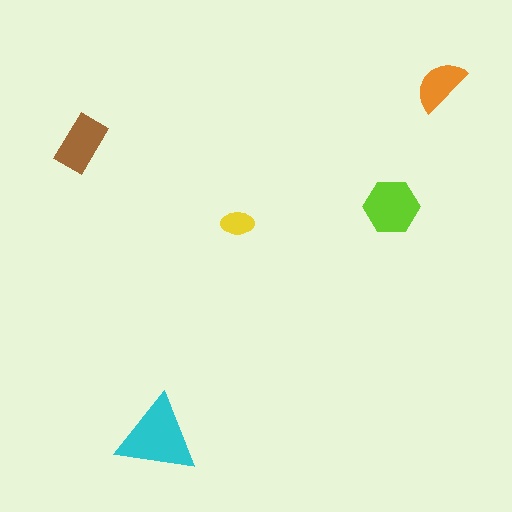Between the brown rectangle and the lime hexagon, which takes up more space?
The lime hexagon.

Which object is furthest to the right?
The orange semicircle is rightmost.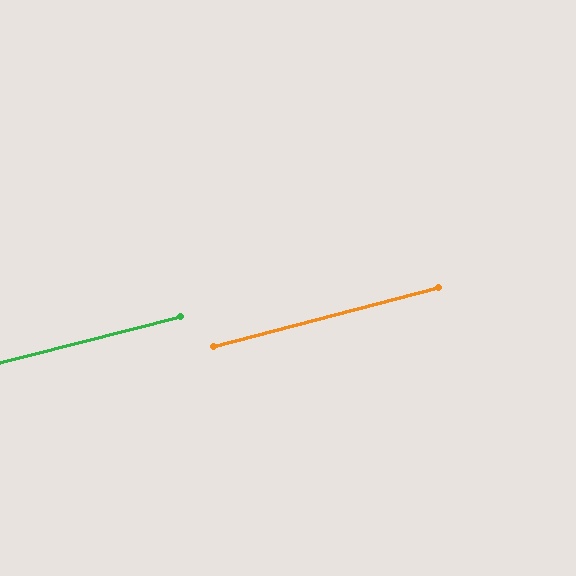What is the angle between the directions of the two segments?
Approximately 0 degrees.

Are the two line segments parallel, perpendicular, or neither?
Parallel — their directions differ by only 0.3°.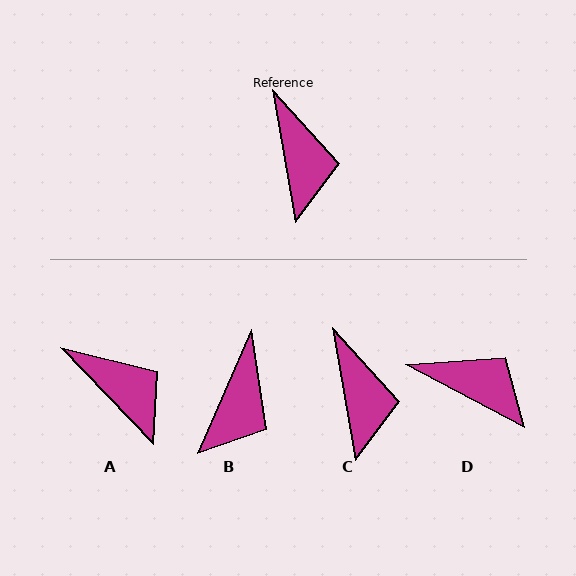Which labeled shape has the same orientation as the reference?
C.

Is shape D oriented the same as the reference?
No, it is off by about 52 degrees.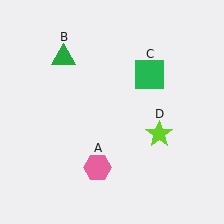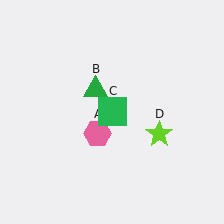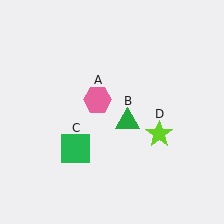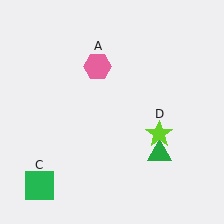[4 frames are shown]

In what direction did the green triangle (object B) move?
The green triangle (object B) moved down and to the right.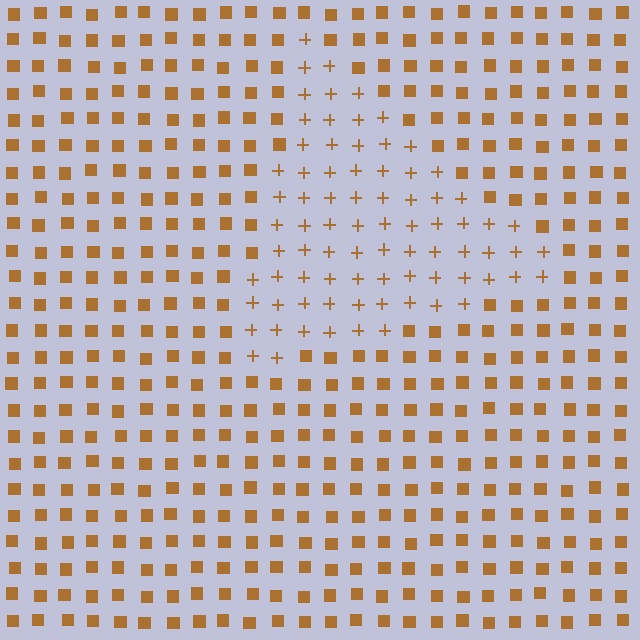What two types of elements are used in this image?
The image uses plus signs inside the triangle region and squares outside it.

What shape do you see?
I see a triangle.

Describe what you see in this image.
The image is filled with small brown elements arranged in a uniform grid. A triangle-shaped region contains plus signs, while the surrounding area contains squares. The boundary is defined purely by the change in element shape.